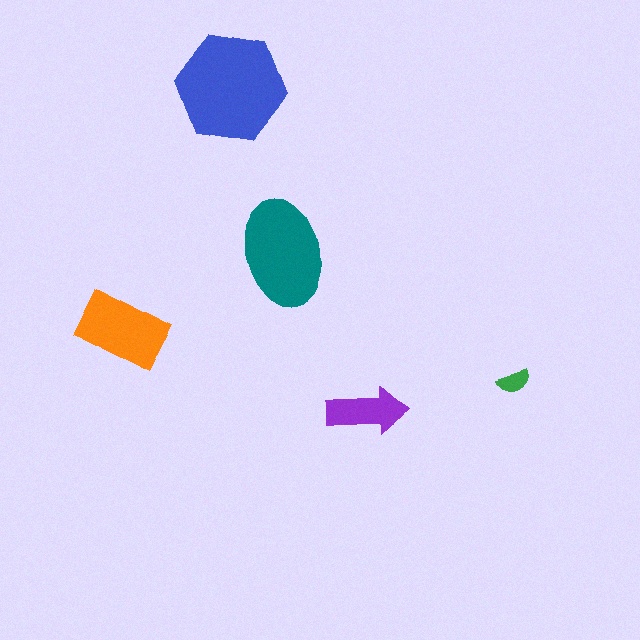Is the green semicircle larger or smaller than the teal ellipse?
Smaller.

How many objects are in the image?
There are 5 objects in the image.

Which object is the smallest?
The green semicircle.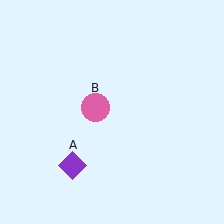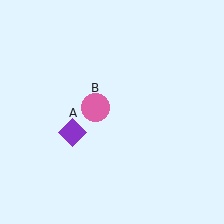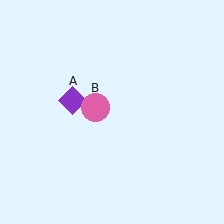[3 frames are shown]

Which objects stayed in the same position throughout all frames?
Pink circle (object B) remained stationary.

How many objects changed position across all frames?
1 object changed position: purple diamond (object A).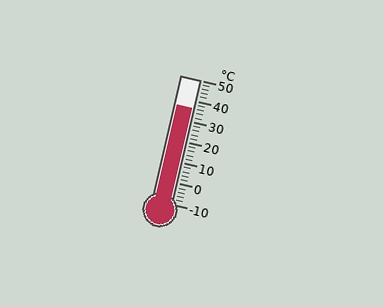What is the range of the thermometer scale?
The thermometer scale ranges from -10°C to 50°C.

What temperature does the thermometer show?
The thermometer shows approximately 36°C.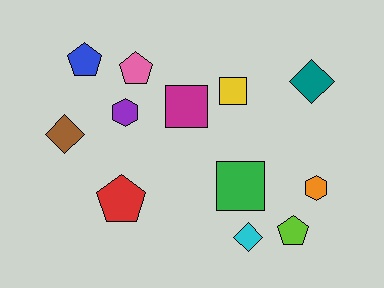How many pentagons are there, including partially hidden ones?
There are 4 pentagons.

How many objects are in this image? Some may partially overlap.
There are 12 objects.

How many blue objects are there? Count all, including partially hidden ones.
There is 1 blue object.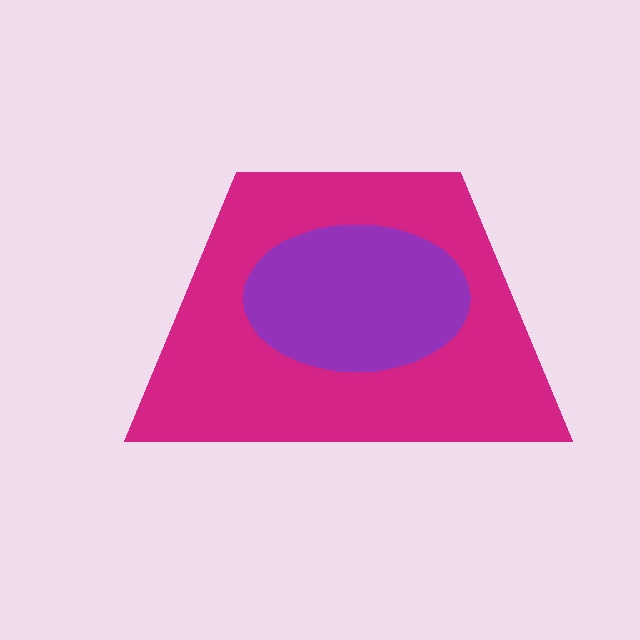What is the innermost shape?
The purple ellipse.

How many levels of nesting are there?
2.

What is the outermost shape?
The magenta trapezoid.